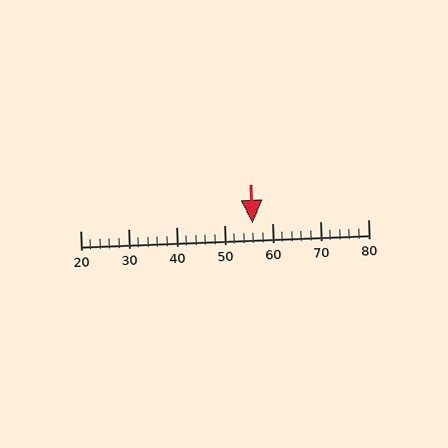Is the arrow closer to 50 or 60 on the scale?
The arrow is closer to 60.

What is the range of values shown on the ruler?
The ruler shows values from 20 to 80.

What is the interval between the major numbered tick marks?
The major tick marks are spaced 10 units apart.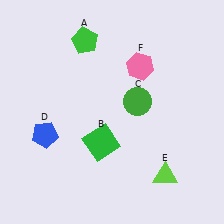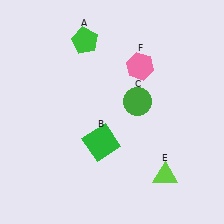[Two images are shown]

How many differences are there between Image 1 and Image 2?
There is 1 difference between the two images.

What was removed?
The blue pentagon (D) was removed in Image 2.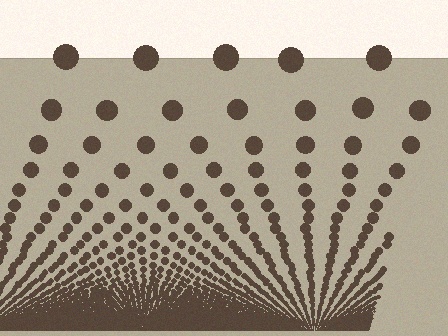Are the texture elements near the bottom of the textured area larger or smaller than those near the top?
Smaller. The gradient is inverted — elements near the bottom are smaller and denser.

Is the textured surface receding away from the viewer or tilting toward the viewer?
The surface appears to tilt toward the viewer. Texture elements get larger and sparser toward the top.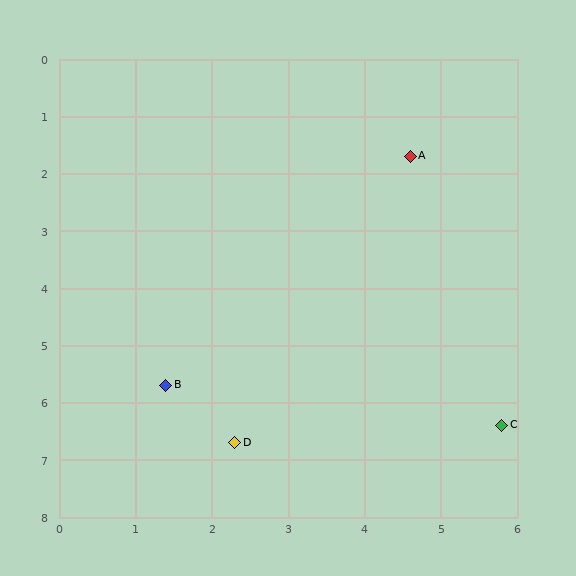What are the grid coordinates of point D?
Point D is at approximately (2.3, 6.7).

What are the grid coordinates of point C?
Point C is at approximately (5.8, 6.4).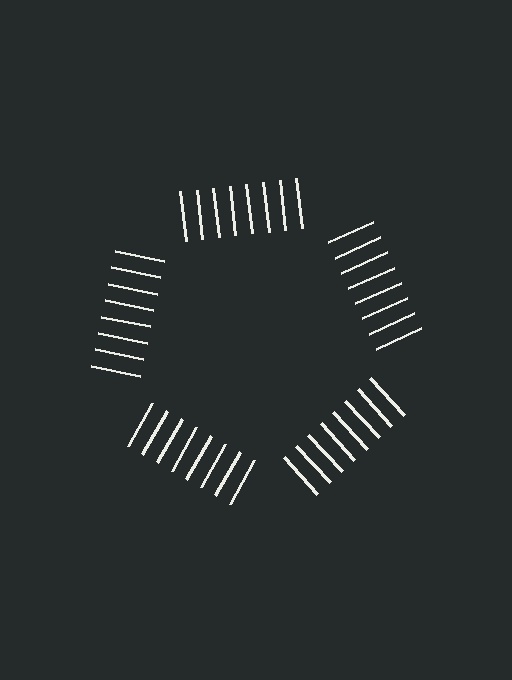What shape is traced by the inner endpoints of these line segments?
An illusory pentagon — the line segments terminate on its edges but no continuous stroke is drawn.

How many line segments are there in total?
40 — 8 along each of the 5 edges.